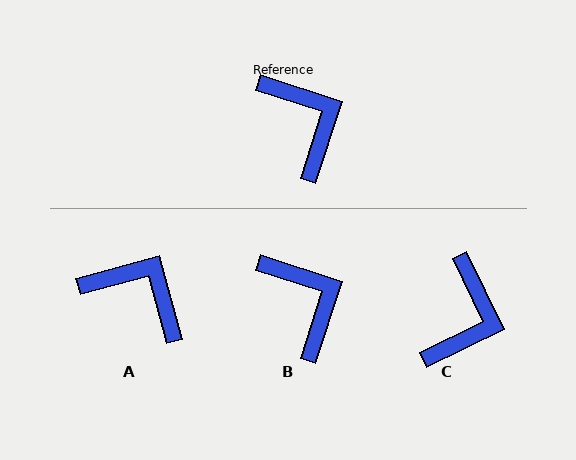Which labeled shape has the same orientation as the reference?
B.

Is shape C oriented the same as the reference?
No, it is off by about 46 degrees.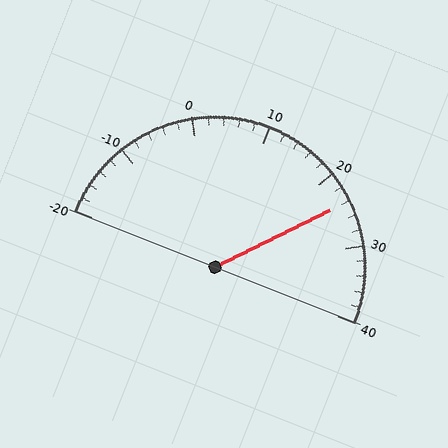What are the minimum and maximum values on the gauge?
The gauge ranges from -20 to 40.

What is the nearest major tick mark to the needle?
The nearest major tick mark is 20.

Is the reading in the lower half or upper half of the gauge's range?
The reading is in the upper half of the range (-20 to 40).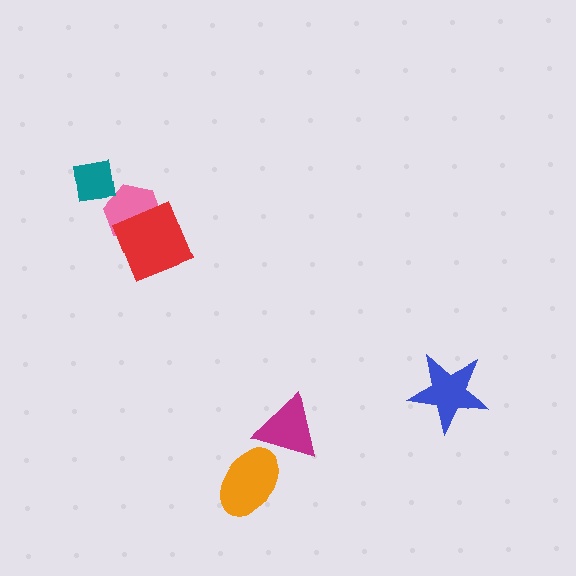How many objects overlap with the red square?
1 object overlaps with the red square.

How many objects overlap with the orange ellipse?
1 object overlaps with the orange ellipse.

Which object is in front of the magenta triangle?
The orange ellipse is in front of the magenta triangle.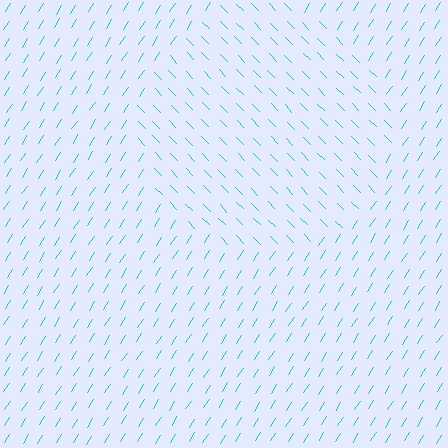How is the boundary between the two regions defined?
The boundary is defined purely by a change in line orientation (approximately 77 degrees difference). All lines are the same color and thickness.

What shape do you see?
I see a circle.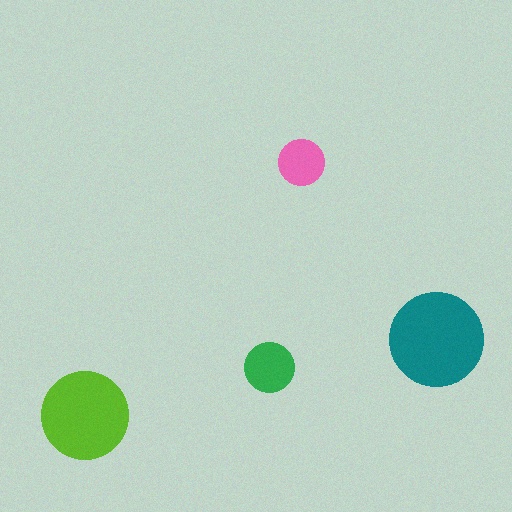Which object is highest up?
The pink circle is topmost.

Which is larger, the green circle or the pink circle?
The green one.